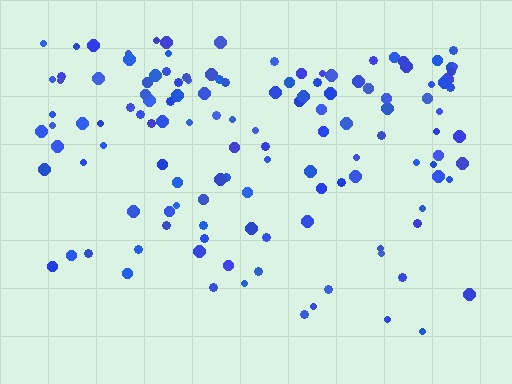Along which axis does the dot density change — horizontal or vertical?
Vertical.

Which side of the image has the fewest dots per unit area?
The bottom.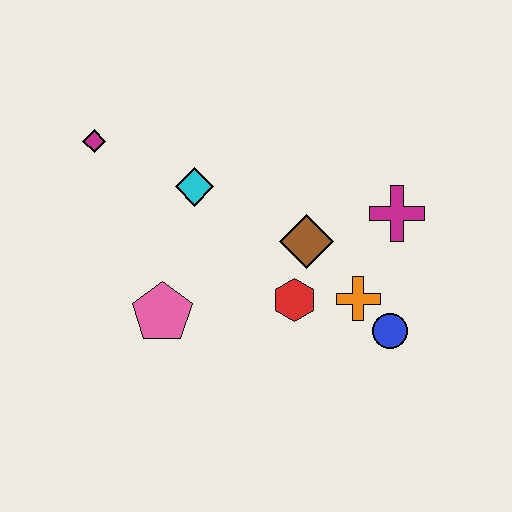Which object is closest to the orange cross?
The blue circle is closest to the orange cross.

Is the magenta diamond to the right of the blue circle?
No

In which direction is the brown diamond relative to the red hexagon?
The brown diamond is above the red hexagon.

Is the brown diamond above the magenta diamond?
No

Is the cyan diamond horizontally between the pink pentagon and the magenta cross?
Yes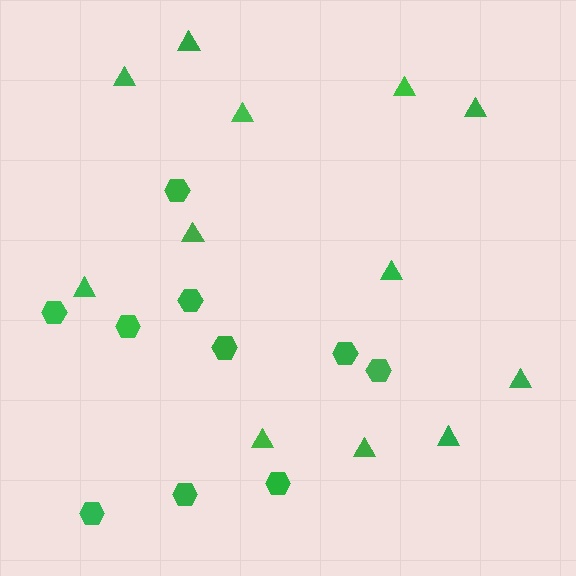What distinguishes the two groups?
There are 2 groups: one group of hexagons (10) and one group of triangles (12).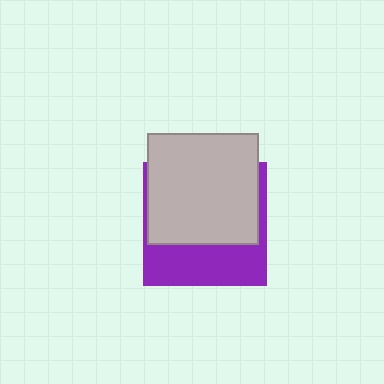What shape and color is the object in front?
The object in front is a light gray square.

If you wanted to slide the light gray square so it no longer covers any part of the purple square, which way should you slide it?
Slide it up — that is the most direct way to separate the two shapes.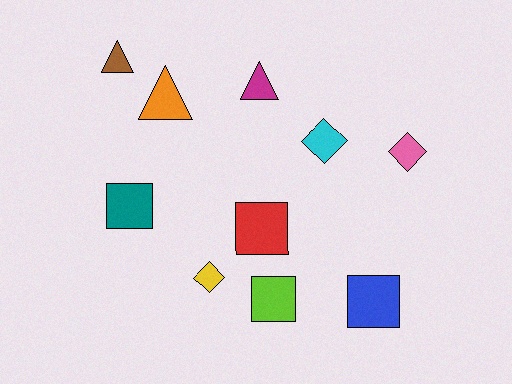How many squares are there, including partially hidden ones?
There are 4 squares.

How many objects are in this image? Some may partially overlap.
There are 10 objects.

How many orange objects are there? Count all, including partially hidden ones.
There is 1 orange object.